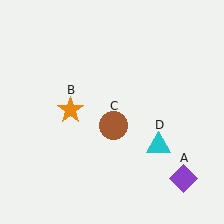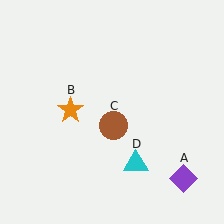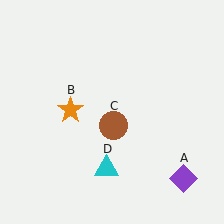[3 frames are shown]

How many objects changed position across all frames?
1 object changed position: cyan triangle (object D).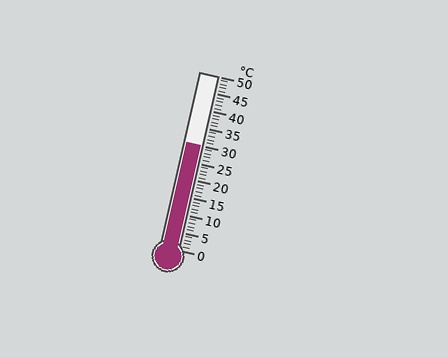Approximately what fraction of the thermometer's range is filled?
The thermometer is filled to approximately 60% of its range.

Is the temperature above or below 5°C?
The temperature is above 5°C.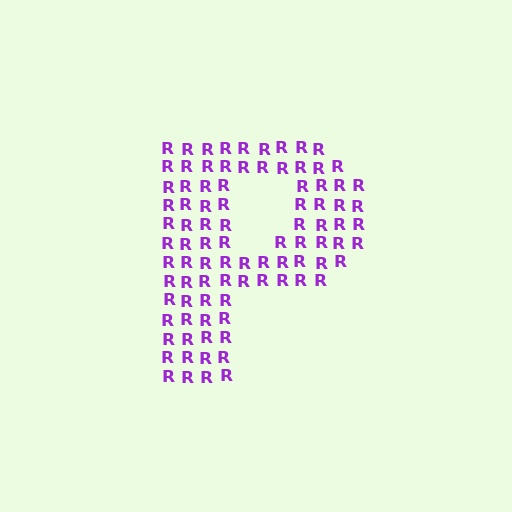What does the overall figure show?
The overall figure shows the letter P.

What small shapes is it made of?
It is made of small letter R's.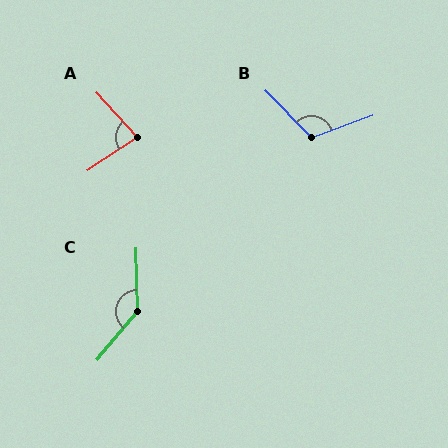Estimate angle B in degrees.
Approximately 115 degrees.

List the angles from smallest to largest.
A (81°), B (115°), C (139°).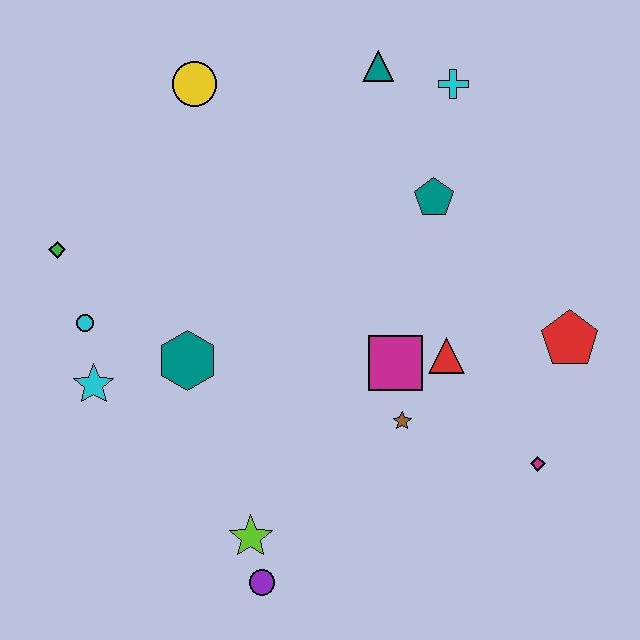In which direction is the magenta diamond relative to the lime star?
The magenta diamond is to the right of the lime star.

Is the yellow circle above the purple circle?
Yes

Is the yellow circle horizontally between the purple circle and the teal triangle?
No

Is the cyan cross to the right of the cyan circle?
Yes